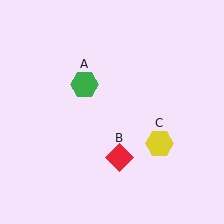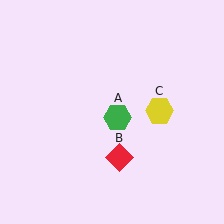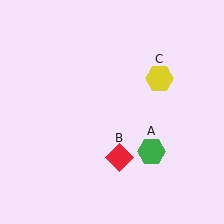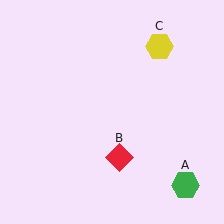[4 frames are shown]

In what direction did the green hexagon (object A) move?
The green hexagon (object A) moved down and to the right.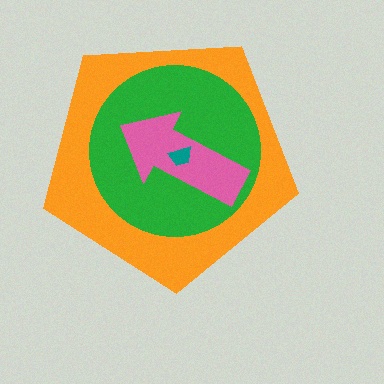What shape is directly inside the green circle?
The pink arrow.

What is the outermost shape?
The orange pentagon.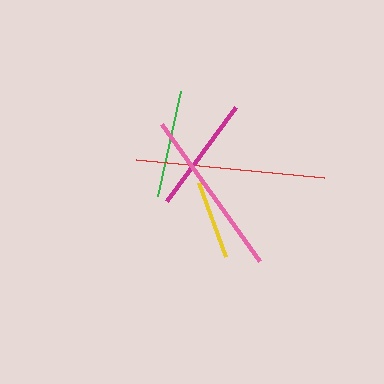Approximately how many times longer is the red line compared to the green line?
The red line is approximately 1.8 times the length of the green line.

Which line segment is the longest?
The red line is the longest at approximately 189 pixels.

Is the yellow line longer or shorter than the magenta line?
The magenta line is longer than the yellow line.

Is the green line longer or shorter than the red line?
The red line is longer than the green line.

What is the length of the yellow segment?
The yellow segment is approximately 78 pixels long.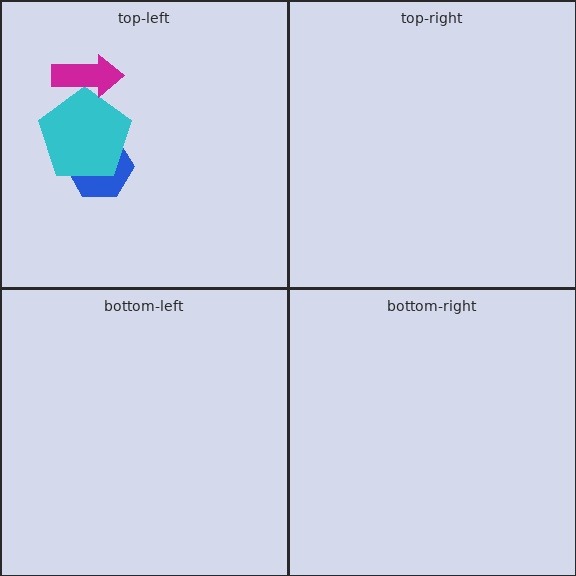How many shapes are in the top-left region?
3.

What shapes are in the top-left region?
The blue hexagon, the cyan pentagon, the magenta arrow.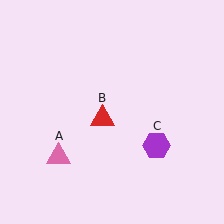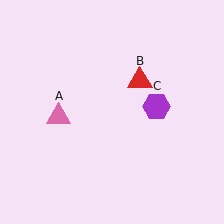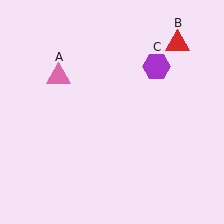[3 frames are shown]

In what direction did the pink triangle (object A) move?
The pink triangle (object A) moved up.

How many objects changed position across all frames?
3 objects changed position: pink triangle (object A), red triangle (object B), purple hexagon (object C).